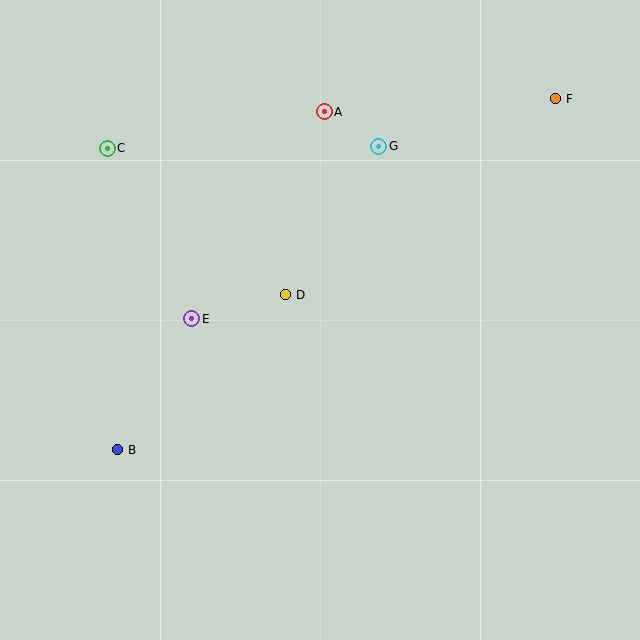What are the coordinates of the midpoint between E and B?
The midpoint between E and B is at (155, 384).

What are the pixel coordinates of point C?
Point C is at (107, 148).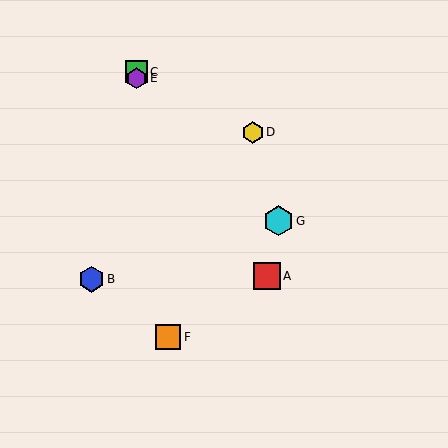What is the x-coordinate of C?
Object C is at x≈136.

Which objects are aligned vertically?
Objects C, E are aligned vertically.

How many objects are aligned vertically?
2 objects (C, E) are aligned vertically.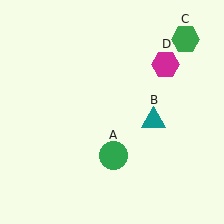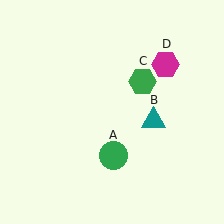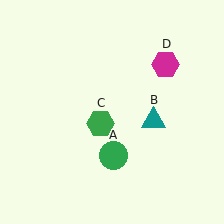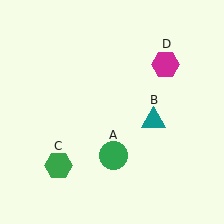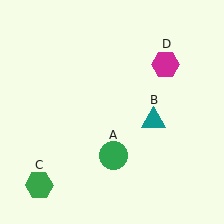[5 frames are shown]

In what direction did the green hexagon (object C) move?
The green hexagon (object C) moved down and to the left.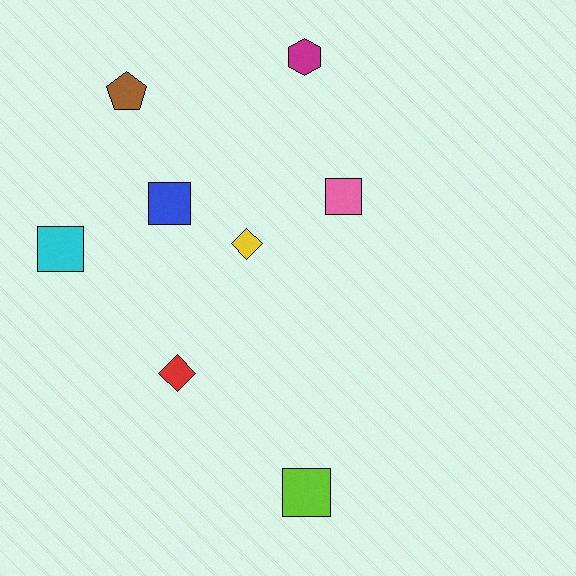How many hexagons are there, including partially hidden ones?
There is 1 hexagon.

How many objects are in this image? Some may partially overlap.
There are 8 objects.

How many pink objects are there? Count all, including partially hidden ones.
There is 1 pink object.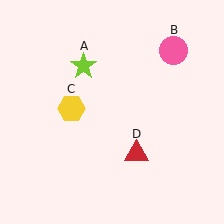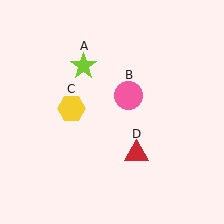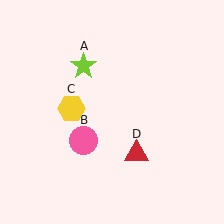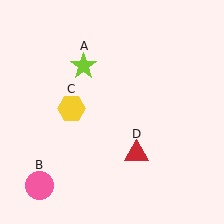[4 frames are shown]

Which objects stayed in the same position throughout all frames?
Lime star (object A) and yellow hexagon (object C) and red triangle (object D) remained stationary.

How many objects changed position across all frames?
1 object changed position: pink circle (object B).